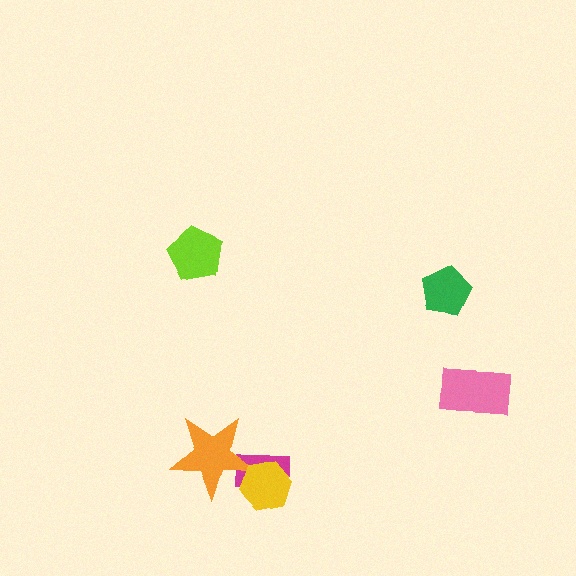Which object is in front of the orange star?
The yellow hexagon is in front of the orange star.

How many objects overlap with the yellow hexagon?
2 objects overlap with the yellow hexagon.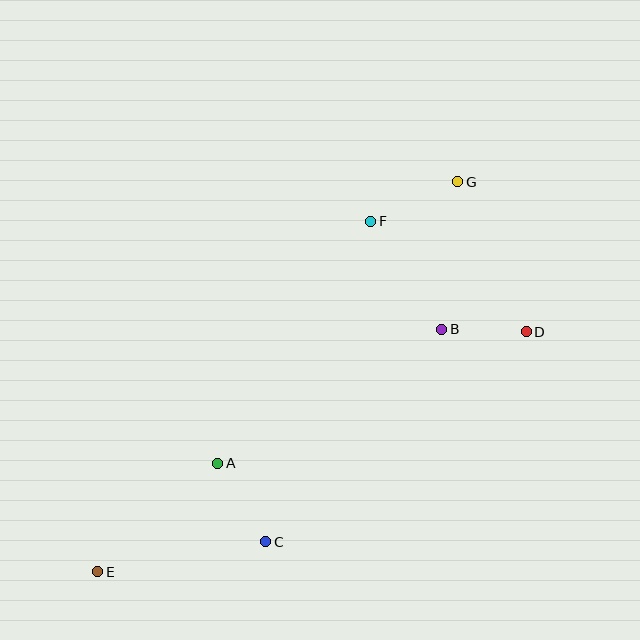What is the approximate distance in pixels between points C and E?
The distance between C and E is approximately 171 pixels.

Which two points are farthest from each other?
Points E and G are farthest from each other.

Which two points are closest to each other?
Points B and D are closest to each other.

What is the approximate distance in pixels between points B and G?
The distance between B and G is approximately 148 pixels.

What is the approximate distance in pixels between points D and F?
The distance between D and F is approximately 191 pixels.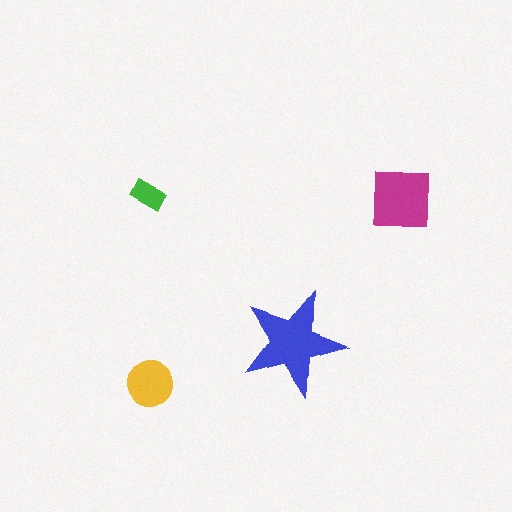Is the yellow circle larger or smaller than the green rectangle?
Larger.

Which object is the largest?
The blue star.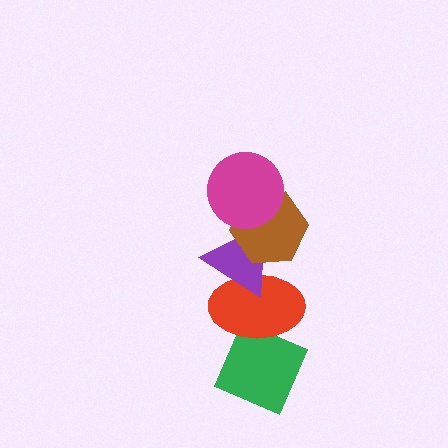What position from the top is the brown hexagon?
The brown hexagon is 2nd from the top.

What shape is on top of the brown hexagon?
The magenta circle is on top of the brown hexagon.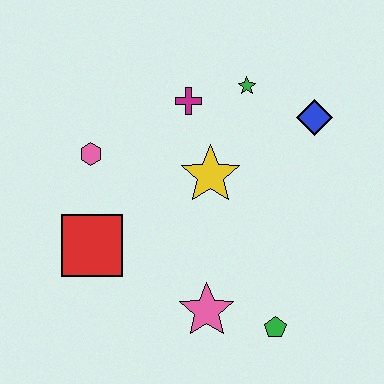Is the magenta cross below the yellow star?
No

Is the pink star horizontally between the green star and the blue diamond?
No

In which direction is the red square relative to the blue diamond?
The red square is to the left of the blue diamond.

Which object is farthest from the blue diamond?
The red square is farthest from the blue diamond.